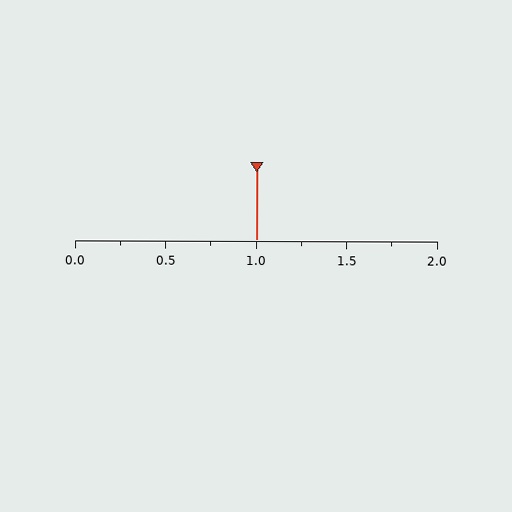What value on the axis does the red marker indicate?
The marker indicates approximately 1.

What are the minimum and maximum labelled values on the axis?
The axis runs from 0.0 to 2.0.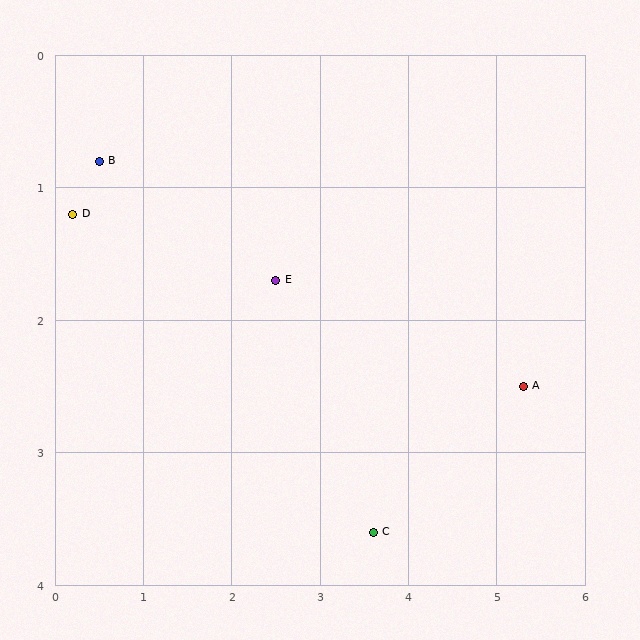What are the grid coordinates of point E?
Point E is at approximately (2.5, 1.7).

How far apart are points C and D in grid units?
Points C and D are about 4.2 grid units apart.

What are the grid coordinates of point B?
Point B is at approximately (0.5, 0.8).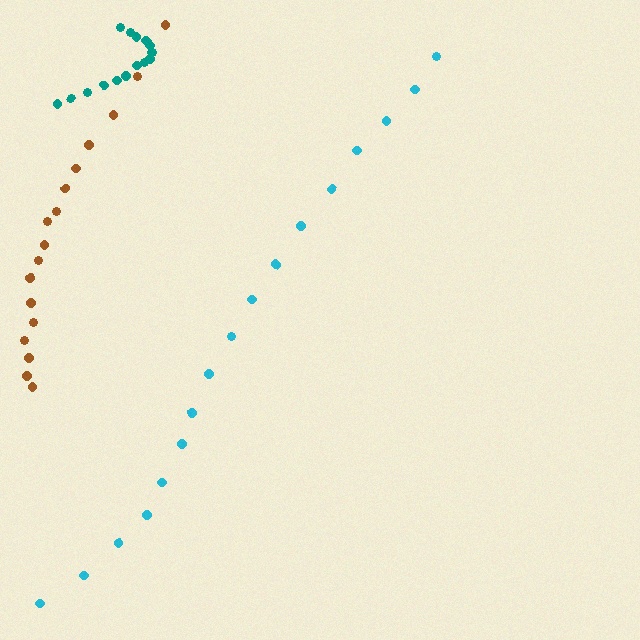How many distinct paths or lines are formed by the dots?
There are 3 distinct paths.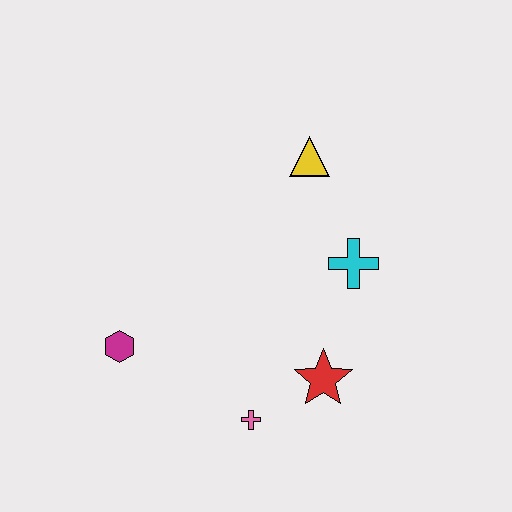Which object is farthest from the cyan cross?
The magenta hexagon is farthest from the cyan cross.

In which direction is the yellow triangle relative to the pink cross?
The yellow triangle is above the pink cross.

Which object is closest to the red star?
The pink cross is closest to the red star.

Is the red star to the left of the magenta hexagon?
No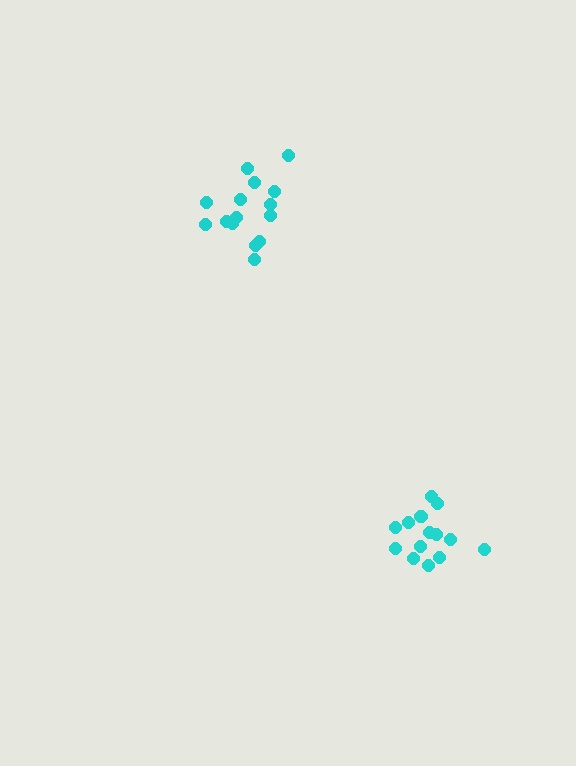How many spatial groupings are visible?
There are 2 spatial groupings.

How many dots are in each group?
Group 1: 15 dots, Group 2: 14 dots (29 total).